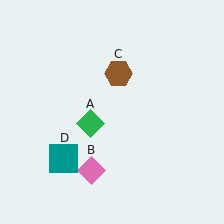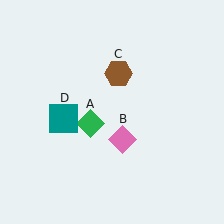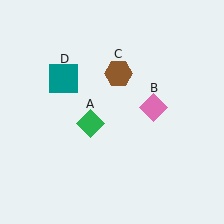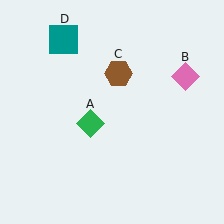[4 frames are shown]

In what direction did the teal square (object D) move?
The teal square (object D) moved up.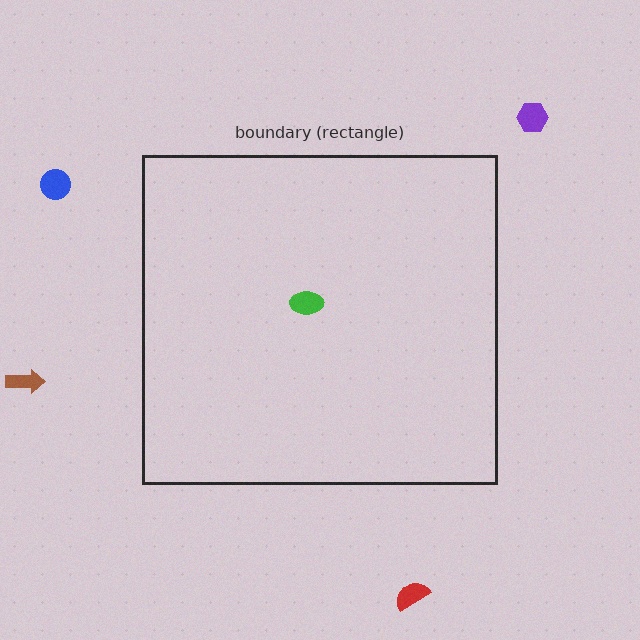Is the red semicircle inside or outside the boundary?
Outside.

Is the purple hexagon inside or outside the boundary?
Outside.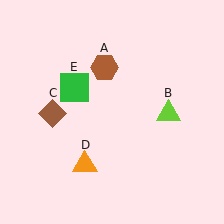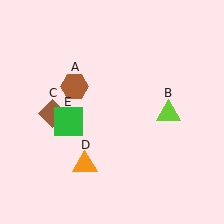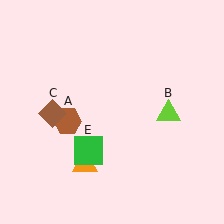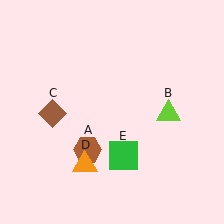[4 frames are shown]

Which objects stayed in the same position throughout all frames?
Lime triangle (object B) and brown diamond (object C) and orange triangle (object D) remained stationary.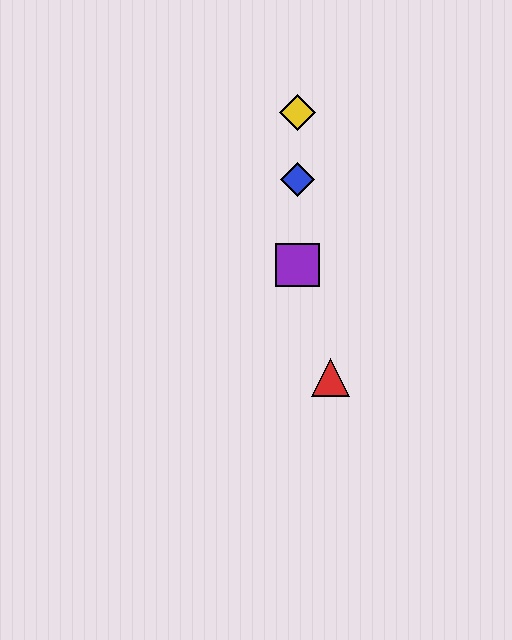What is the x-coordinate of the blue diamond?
The blue diamond is at x≈298.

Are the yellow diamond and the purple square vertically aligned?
Yes, both are at x≈298.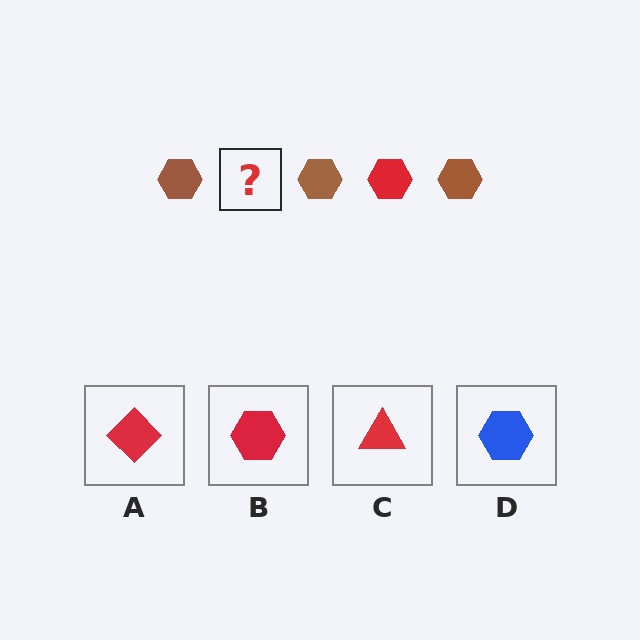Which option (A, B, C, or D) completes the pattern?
B.